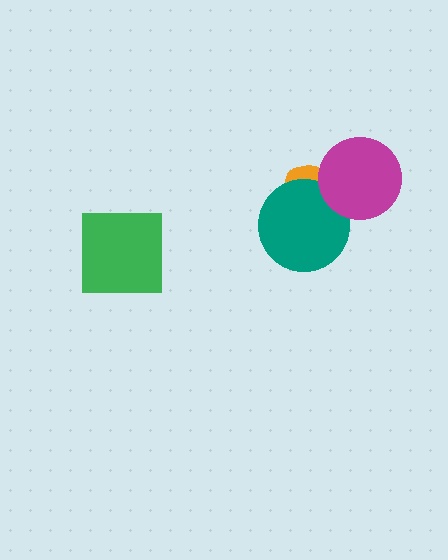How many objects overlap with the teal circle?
2 objects overlap with the teal circle.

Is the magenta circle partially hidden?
No, no other shape covers it.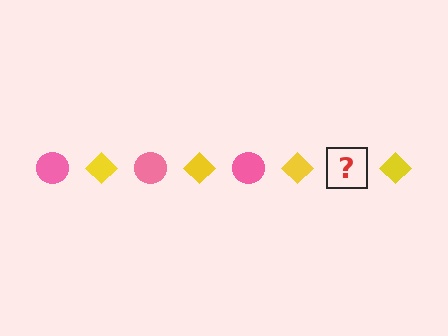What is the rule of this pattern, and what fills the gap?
The rule is that the pattern alternates between pink circle and yellow diamond. The gap should be filled with a pink circle.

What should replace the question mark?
The question mark should be replaced with a pink circle.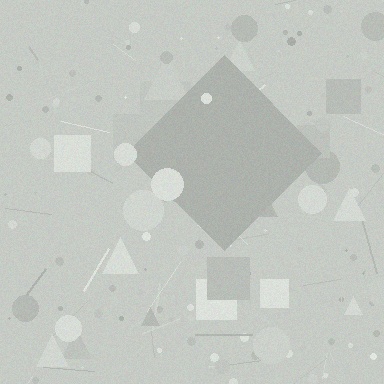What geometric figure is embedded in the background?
A diamond is embedded in the background.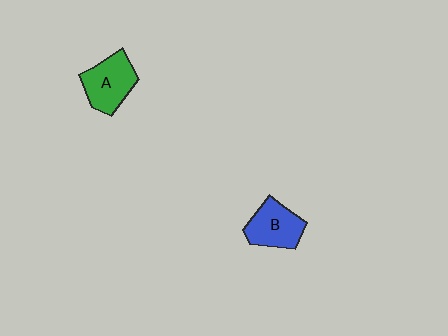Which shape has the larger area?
Shape A (green).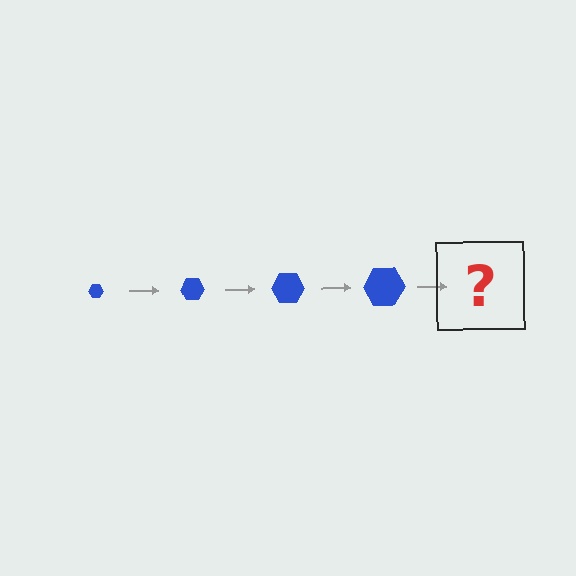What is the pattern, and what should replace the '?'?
The pattern is that the hexagon gets progressively larger each step. The '?' should be a blue hexagon, larger than the previous one.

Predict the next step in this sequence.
The next step is a blue hexagon, larger than the previous one.